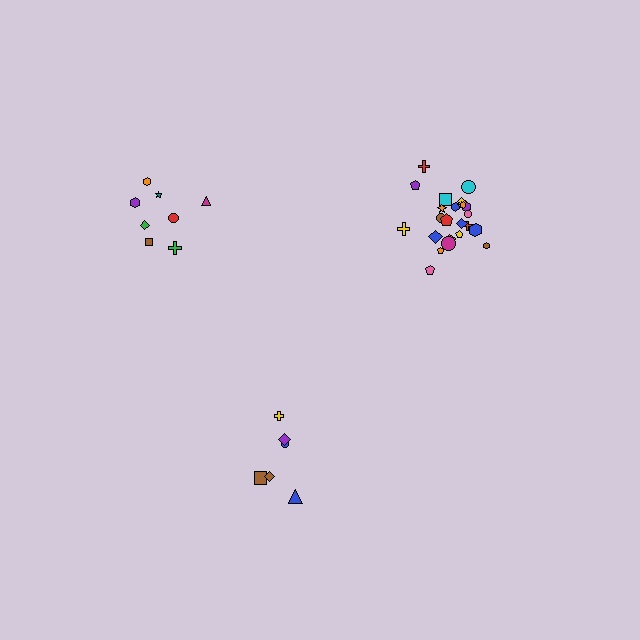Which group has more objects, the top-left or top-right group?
The top-right group.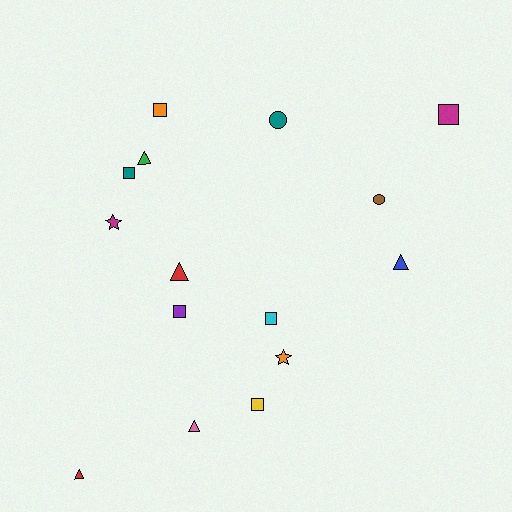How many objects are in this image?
There are 15 objects.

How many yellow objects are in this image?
There is 1 yellow object.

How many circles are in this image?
There are 2 circles.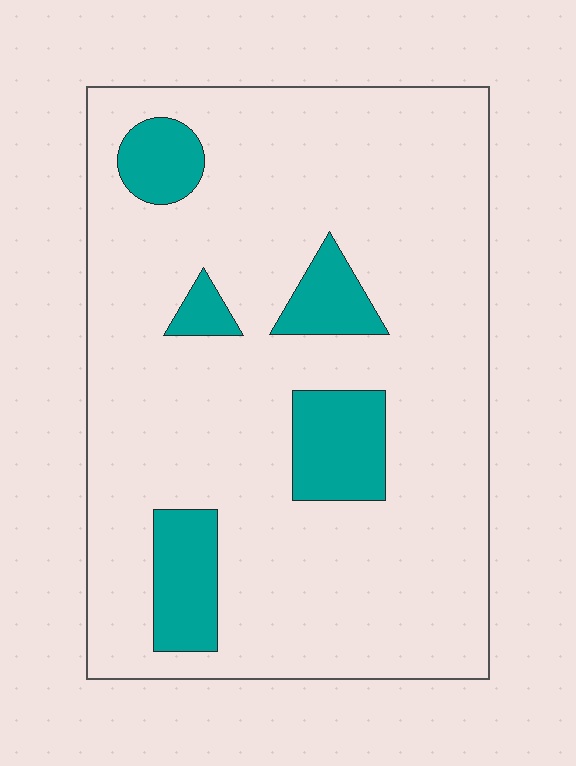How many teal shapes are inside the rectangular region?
5.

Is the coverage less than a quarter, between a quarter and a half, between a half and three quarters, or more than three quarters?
Less than a quarter.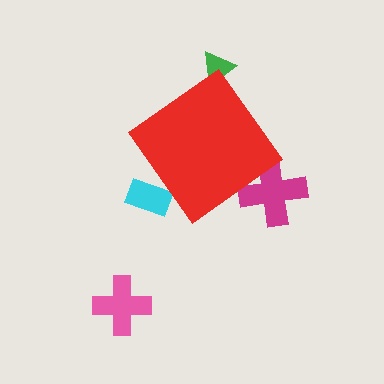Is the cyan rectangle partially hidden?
Yes, the cyan rectangle is partially hidden behind the red diamond.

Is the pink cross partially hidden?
No, the pink cross is fully visible.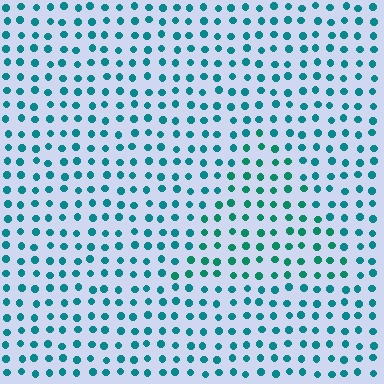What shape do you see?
I see a triangle.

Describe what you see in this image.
The image is filled with small teal elements in a uniform arrangement. A triangle-shaped region is visible where the elements are tinted to a slightly different hue, forming a subtle color boundary.